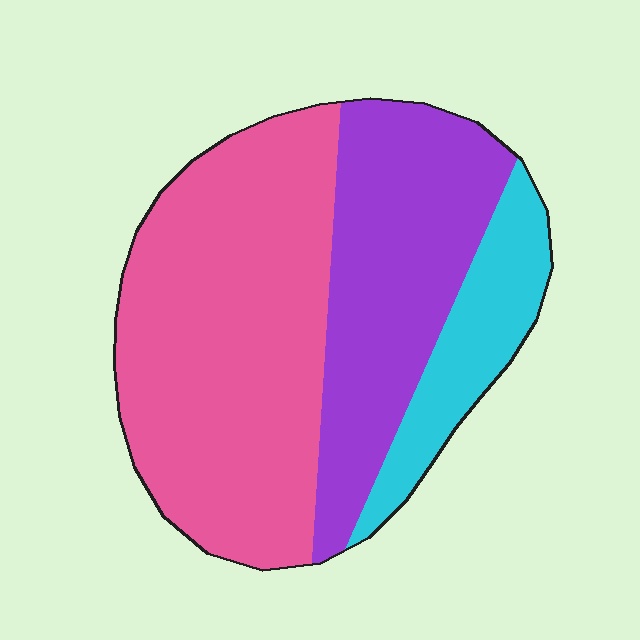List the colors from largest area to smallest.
From largest to smallest: pink, purple, cyan.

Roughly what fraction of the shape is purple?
Purple covers 33% of the shape.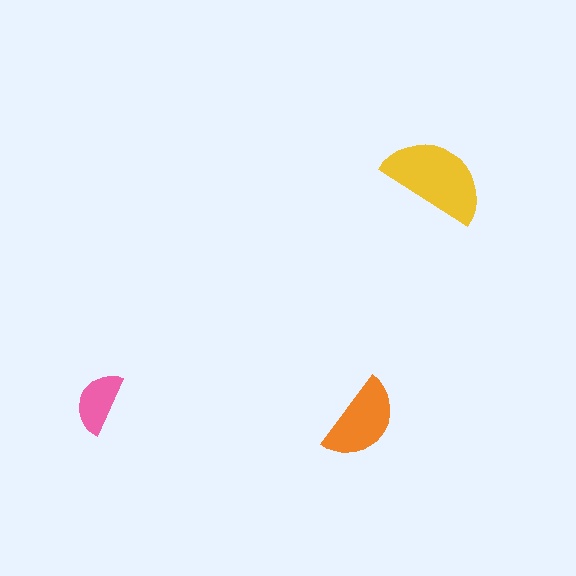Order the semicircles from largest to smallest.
the yellow one, the orange one, the pink one.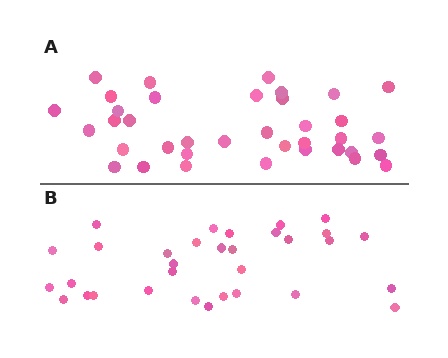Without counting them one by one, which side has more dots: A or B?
Region A (the top region) has more dots.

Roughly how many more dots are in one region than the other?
Region A has about 5 more dots than region B.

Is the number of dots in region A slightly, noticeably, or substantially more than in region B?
Region A has only slightly more — the two regions are fairly close. The ratio is roughly 1.2 to 1.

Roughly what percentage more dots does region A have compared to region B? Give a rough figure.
About 15% more.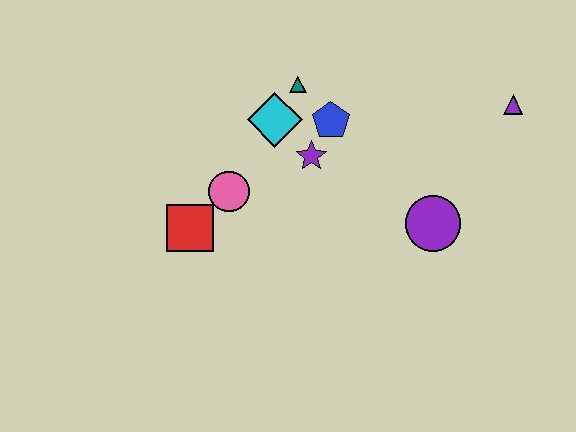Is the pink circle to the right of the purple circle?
No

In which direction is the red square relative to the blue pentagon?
The red square is to the left of the blue pentagon.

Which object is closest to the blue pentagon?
The purple star is closest to the blue pentagon.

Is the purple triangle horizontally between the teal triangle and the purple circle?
No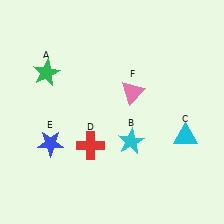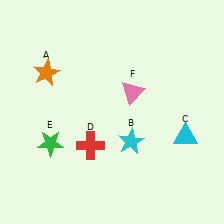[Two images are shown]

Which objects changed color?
A changed from green to orange. E changed from blue to green.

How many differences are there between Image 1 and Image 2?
There are 2 differences between the two images.